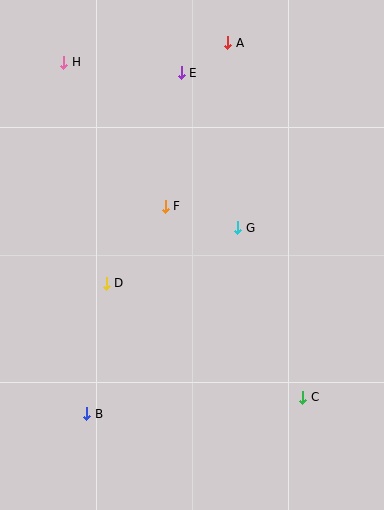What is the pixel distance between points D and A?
The distance between D and A is 269 pixels.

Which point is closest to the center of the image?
Point G at (238, 228) is closest to the center.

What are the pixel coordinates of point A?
Point A is at (228, 43).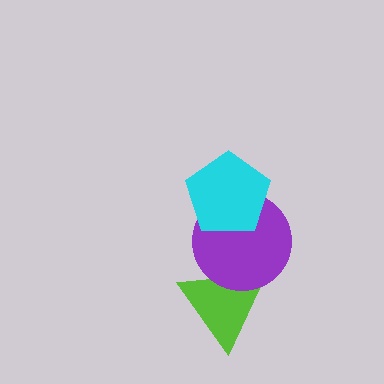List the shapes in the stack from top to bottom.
From top to bottom: the cyan pentagon, the purple circle, the lime triangle.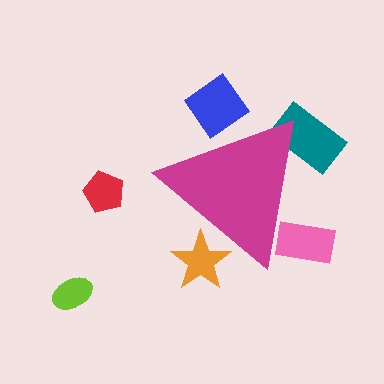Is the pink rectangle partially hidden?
Yes, the pink rectangle is partially hidden behind the magenta triangle.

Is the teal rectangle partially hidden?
Yes, the teal rectangle is partially hidden behind the magenta triangle.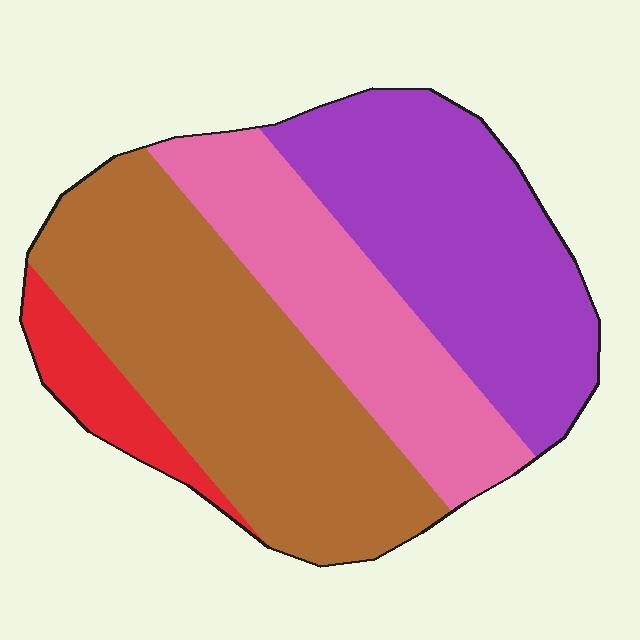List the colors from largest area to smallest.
From largest to smallest: brown, purple, pink, red.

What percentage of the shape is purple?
Purple covers 31% of the shape.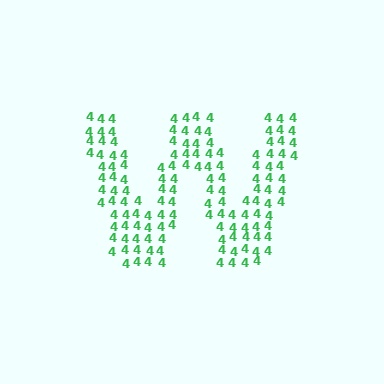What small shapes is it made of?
It is made of small digit 4's.